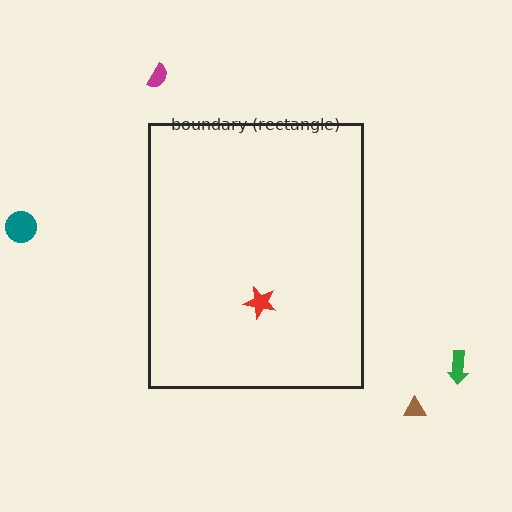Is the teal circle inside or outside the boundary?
Outside.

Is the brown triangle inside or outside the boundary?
Outside.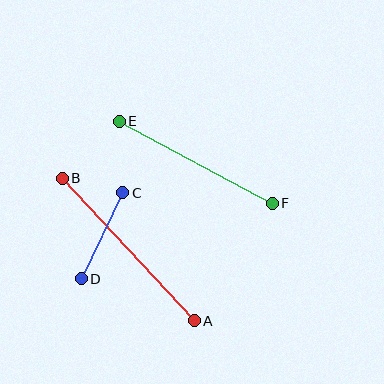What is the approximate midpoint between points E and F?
The midpoint is at approximately (196, 162) pixels.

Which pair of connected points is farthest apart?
Points A and B are farthest apart.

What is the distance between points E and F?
The distance is approximately 173 pixels.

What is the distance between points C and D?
The distance is approximately 95 pixels.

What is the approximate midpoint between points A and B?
The midpoint is at approximately (128, 250) pixels.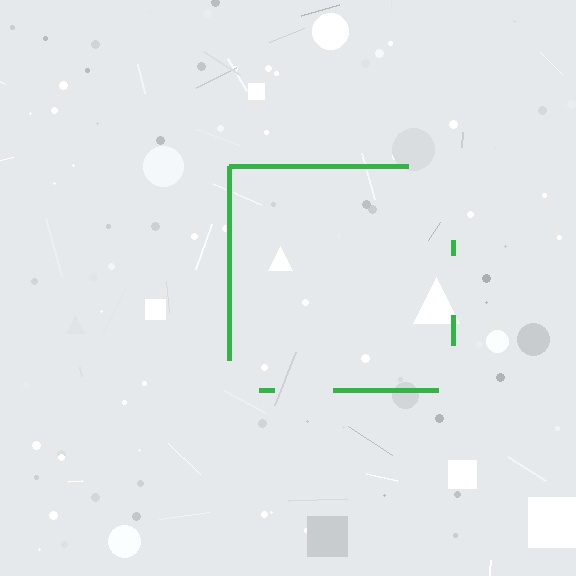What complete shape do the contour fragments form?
The contour fragments form a square.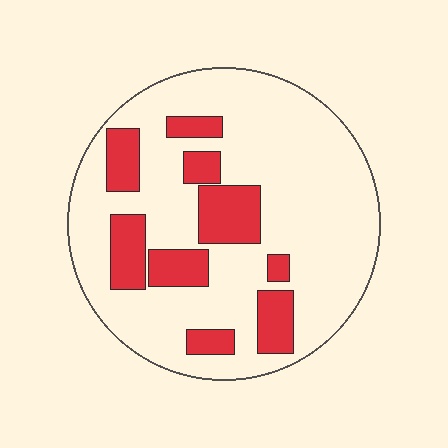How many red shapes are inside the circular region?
9.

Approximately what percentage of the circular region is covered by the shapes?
Approximately 25%.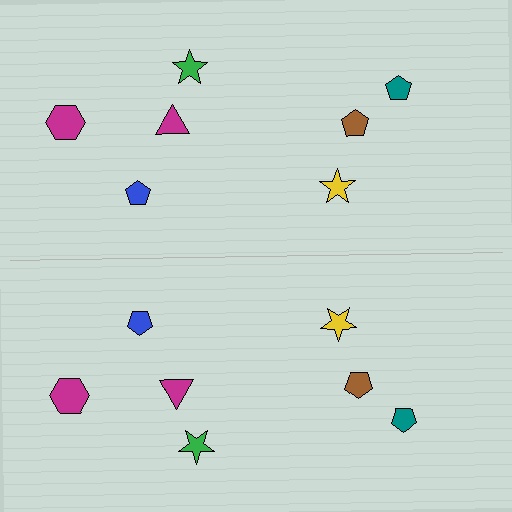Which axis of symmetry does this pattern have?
The pattern has a horizontal axis of symmetry running through the center of the image.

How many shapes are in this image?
There are 14 shapes in this image.